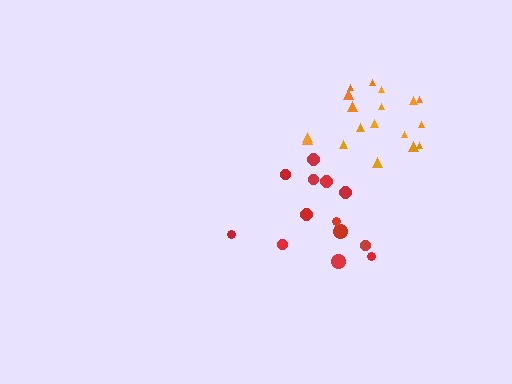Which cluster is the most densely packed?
Orange.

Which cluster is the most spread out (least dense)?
Red.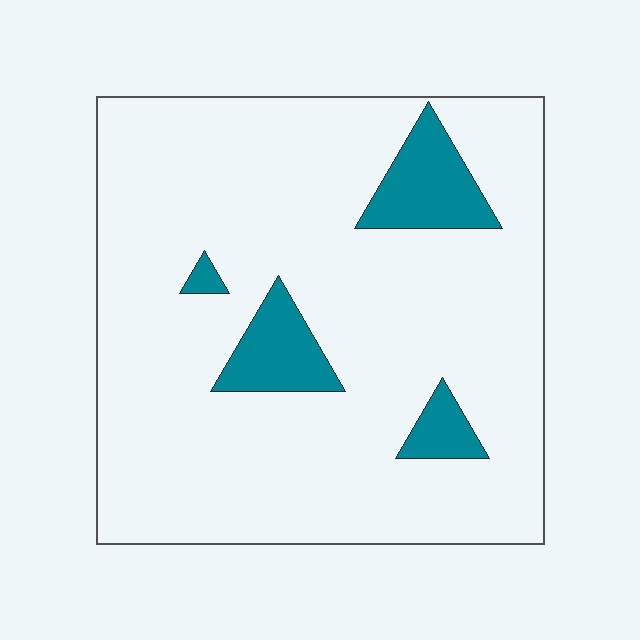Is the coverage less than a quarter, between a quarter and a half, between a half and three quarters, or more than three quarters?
Less than a quarter.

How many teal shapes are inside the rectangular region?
4.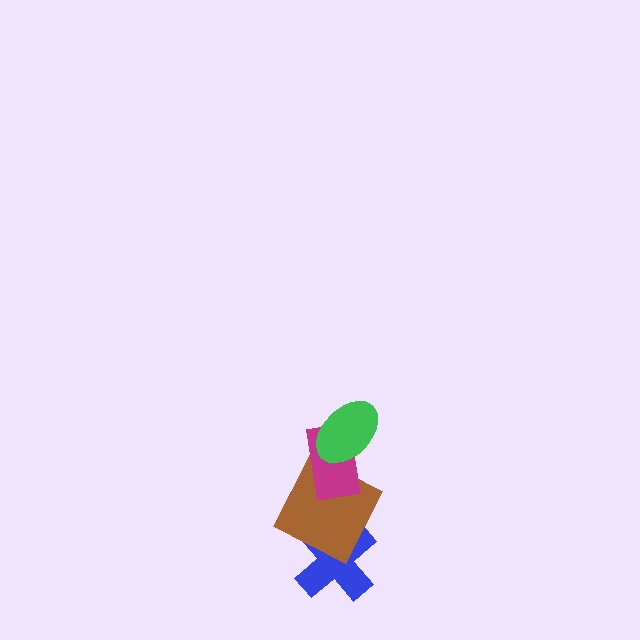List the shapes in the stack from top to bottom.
From top to bottom: the green ellipse, the magenta rectangle, the brown square, the blue cross.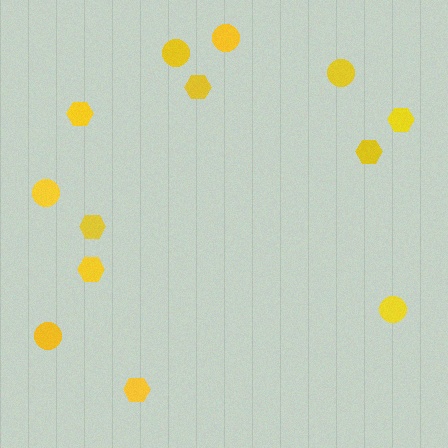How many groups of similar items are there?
There are 2 groups: one group of hexagons (7) and one group of circles (6).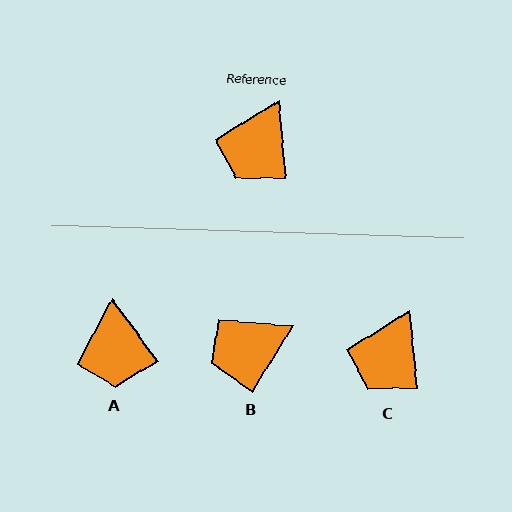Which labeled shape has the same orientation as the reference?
C.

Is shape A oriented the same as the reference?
No, it is off by about 31 degrees.